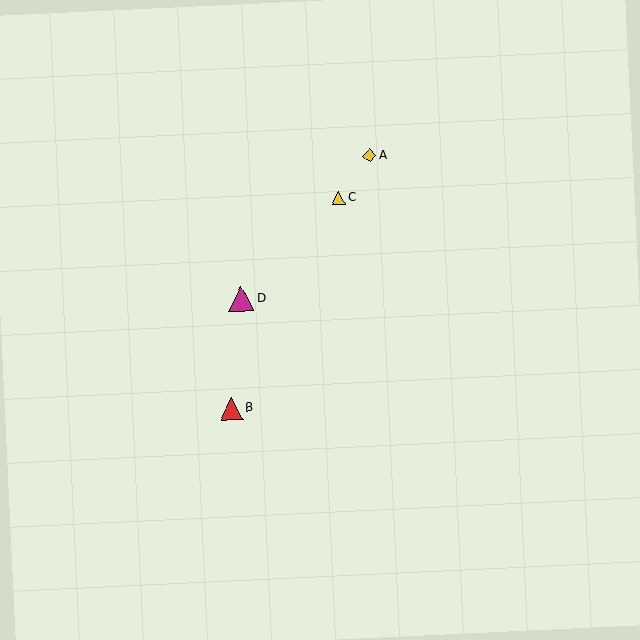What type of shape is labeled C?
Shape C is a yellow triangle.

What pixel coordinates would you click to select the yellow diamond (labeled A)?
Click at (370, 156) to select the yellow diamond A.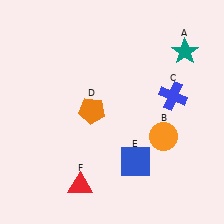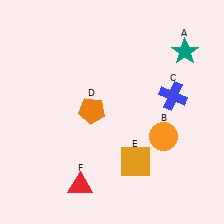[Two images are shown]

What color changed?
The square (E) changed from blue in Image 1 to orange in Image 2.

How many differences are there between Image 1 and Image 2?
There is 1 difference between the two images.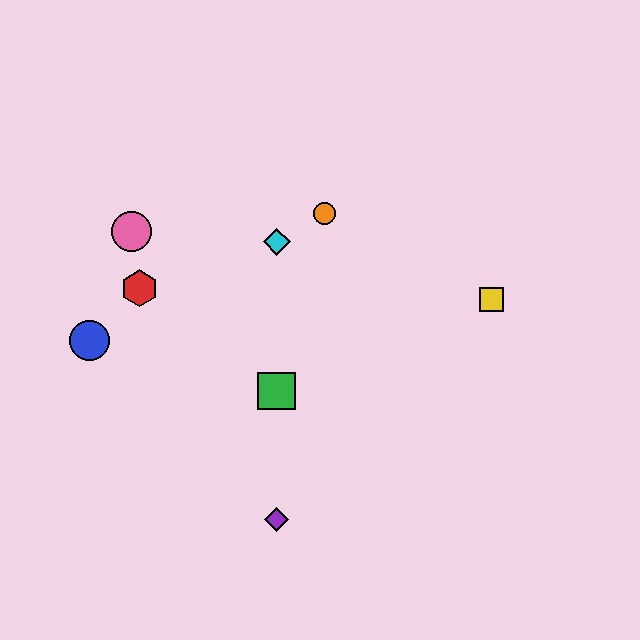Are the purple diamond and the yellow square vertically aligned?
No, the purple diamond is at x≈277 and the yellow square is at x≈492.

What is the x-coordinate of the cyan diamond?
The cyan diamond is at x≈277.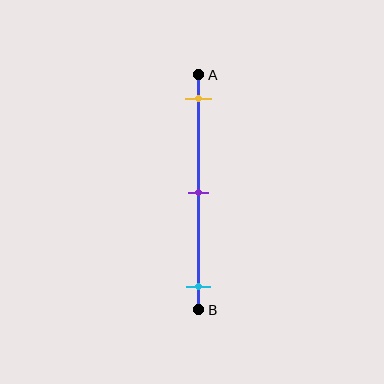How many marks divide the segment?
There are 3 marks dividing the segment.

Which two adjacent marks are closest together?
The yellow and purple marks are the closest adjacent pair.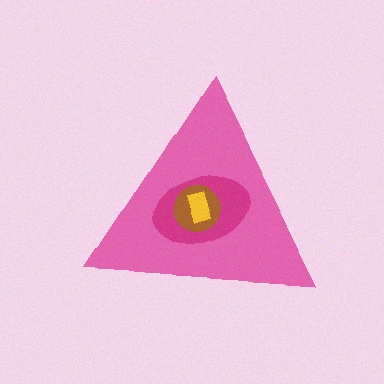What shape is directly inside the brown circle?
The yellow rectangle.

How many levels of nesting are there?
4.